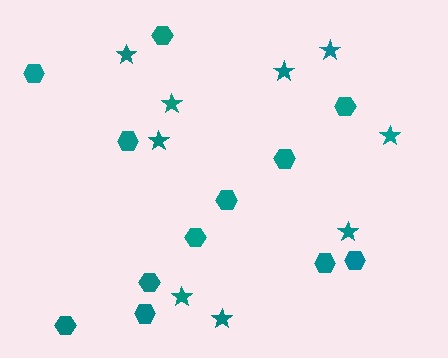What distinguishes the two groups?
There are 2 groups: one group of stars (9) and one group of hexagons (12).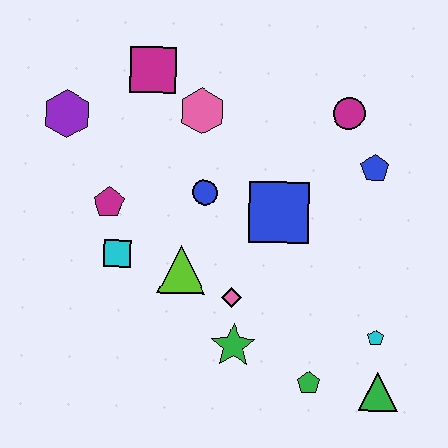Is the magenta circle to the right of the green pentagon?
Yes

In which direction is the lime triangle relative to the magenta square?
The lime triangle is below the magenta square.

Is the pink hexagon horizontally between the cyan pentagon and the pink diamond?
No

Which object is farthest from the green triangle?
The purple hexagon is farthest from the green triangle.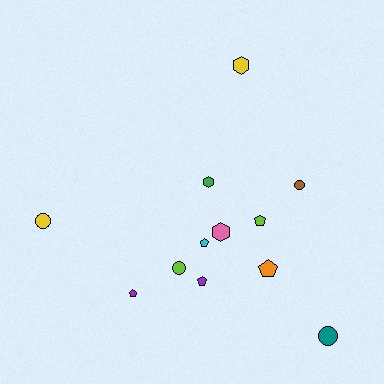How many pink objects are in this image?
There is 1 pink object.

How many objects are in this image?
There are 12 objects.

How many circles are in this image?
There are 4 circles.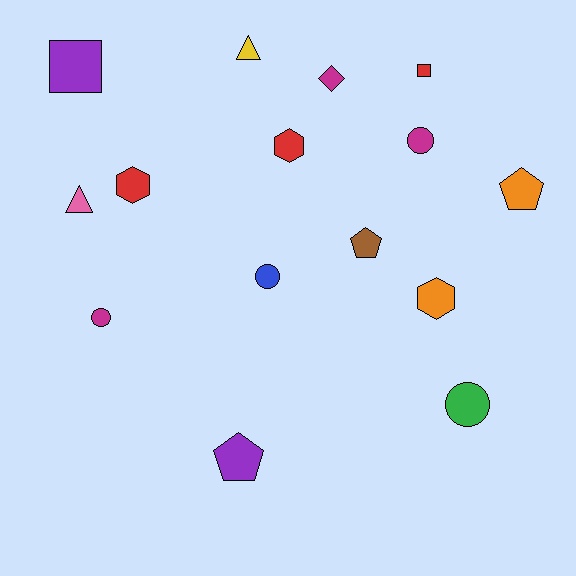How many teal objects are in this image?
There are no teal objects.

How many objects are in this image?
There are 15 objects.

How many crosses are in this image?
There are no crosses.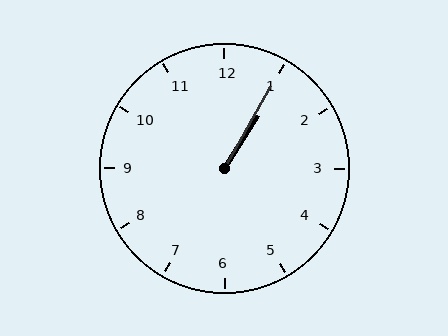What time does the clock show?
1:05.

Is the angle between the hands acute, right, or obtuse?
It is acute.